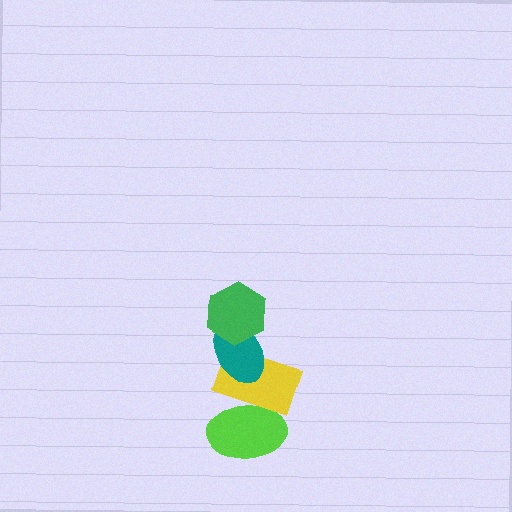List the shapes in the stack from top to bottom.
From top to bottom: the green hexagon, the teal ellipse, the yellow rectangle, the lime ellipse.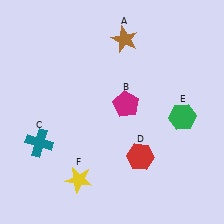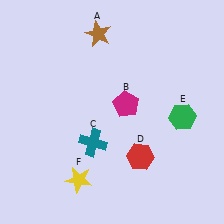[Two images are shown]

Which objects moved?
The objects that moved are: the brown star (A), the teal cross (C).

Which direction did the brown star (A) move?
The brown star (A) moved left.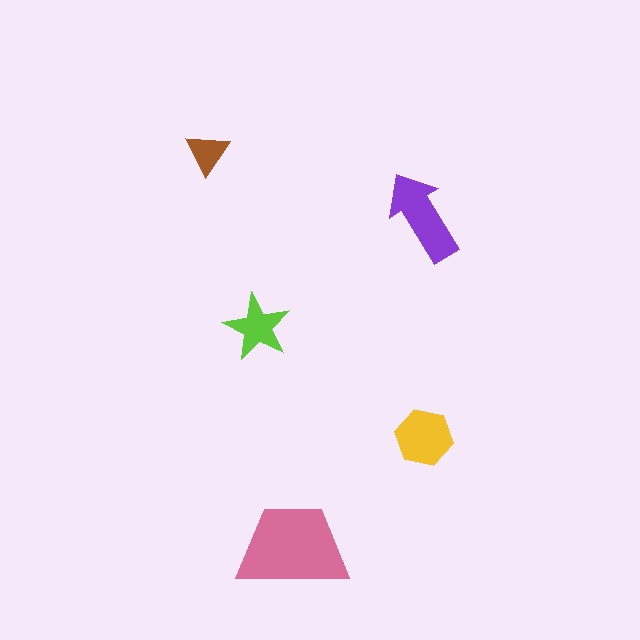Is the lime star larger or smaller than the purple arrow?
Smaller.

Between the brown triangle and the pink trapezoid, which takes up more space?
The pink trapezoid.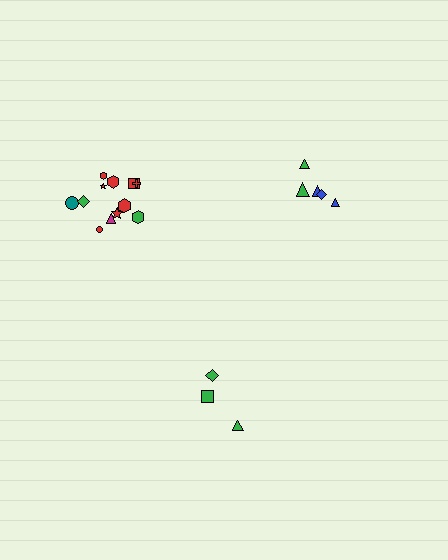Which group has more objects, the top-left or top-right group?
The top-left group.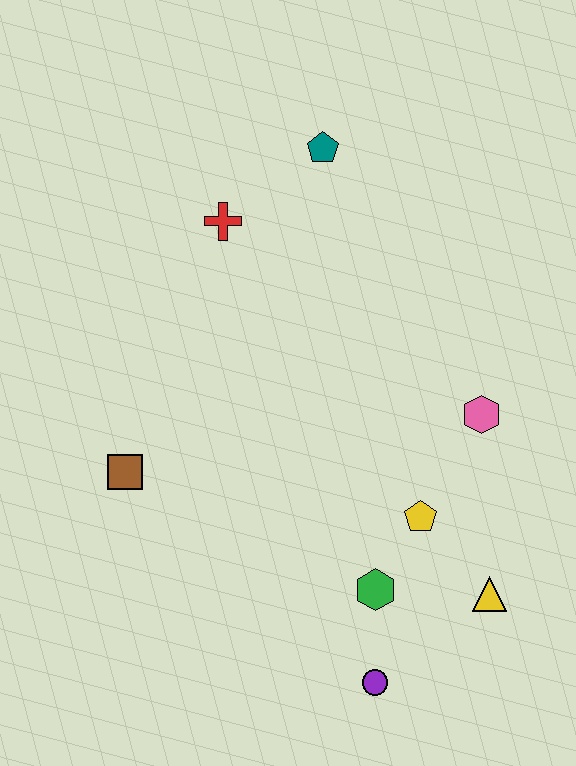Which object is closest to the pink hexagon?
The yellow pentagon is closest to the pink hexagon.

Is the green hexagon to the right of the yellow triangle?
No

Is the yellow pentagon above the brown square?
No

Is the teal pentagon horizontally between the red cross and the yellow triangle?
Yes